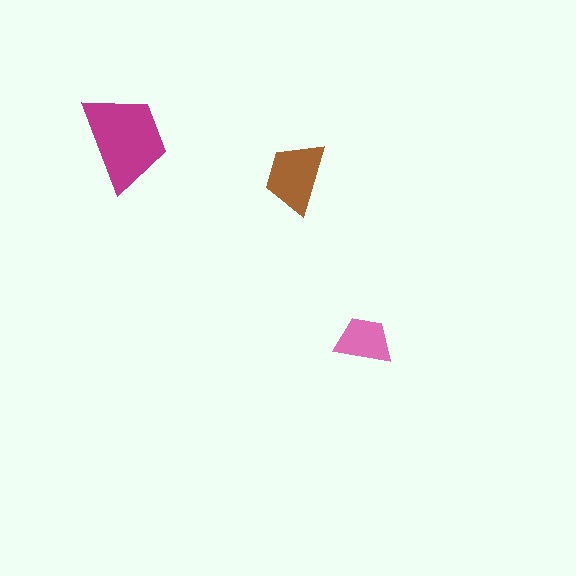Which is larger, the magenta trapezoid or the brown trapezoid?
The magenta one.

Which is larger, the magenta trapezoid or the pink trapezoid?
The magenta one.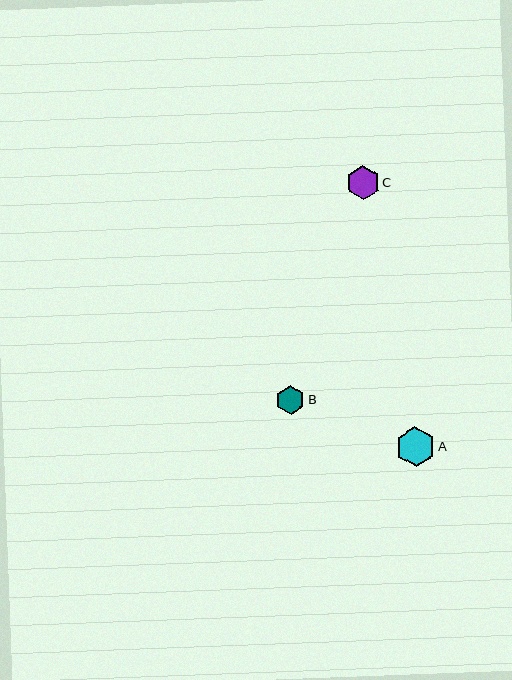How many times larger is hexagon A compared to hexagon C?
Hexagon A is approximately 1.2 times the size of hexagon C.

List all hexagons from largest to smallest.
From largest to smallest: A, C, B.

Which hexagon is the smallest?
Hexagon B is the smallest with a size of approximately 29 pixels.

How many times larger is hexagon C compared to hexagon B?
Hexagon C is approximately 1.2 times the size of hexagon B.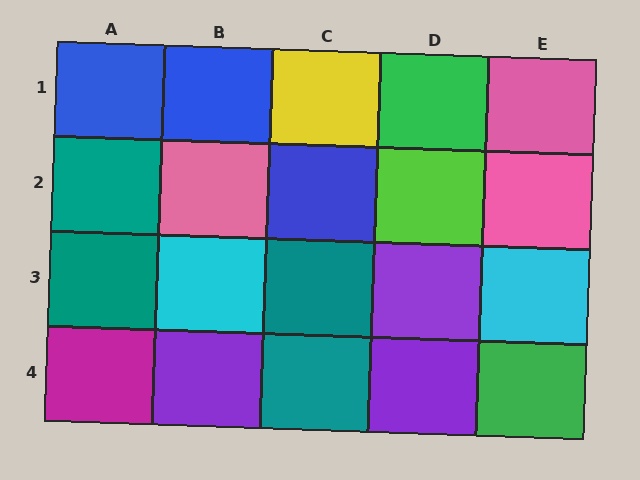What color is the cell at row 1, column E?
Pink.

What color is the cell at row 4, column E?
Green.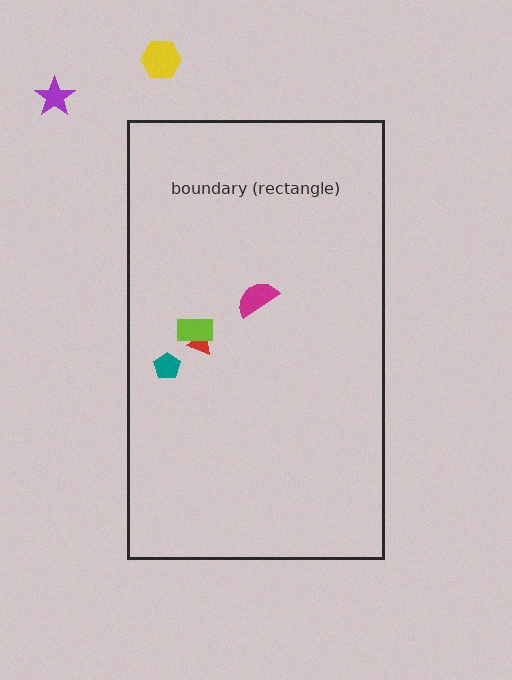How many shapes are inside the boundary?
4 inside, 2 outside.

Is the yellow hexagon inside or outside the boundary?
Outside.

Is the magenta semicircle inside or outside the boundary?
Inside.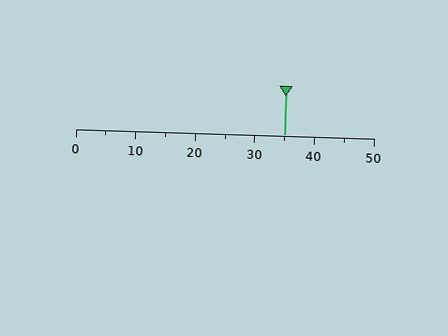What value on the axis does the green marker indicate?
The marker indicates approximately 35.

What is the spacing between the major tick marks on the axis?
The major ticks are spaced 10 apart.